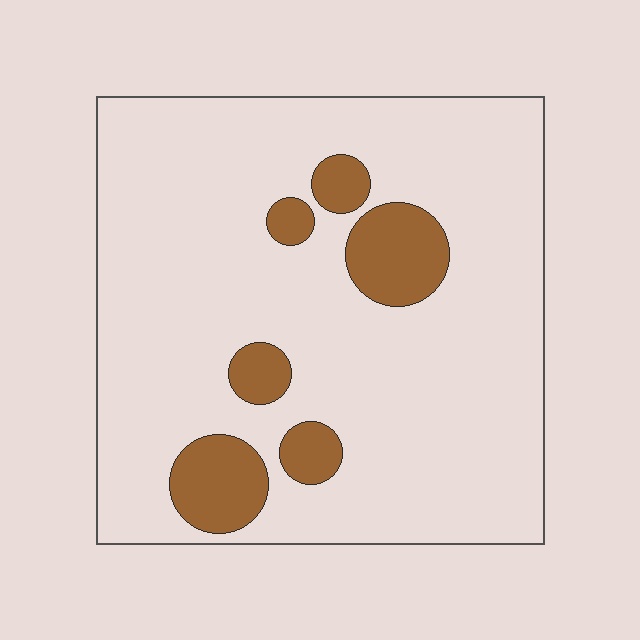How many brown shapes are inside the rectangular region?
6.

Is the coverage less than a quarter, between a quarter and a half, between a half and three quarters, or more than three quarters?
Less than a quarter.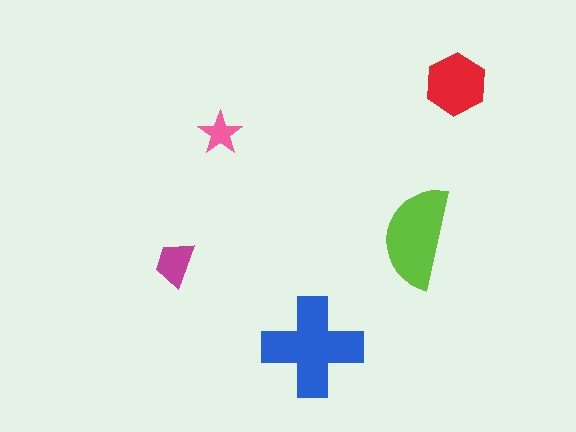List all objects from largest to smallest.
The blue cross, the lime semicircle, the red hexagon, the magenta trapezoid, the pink star.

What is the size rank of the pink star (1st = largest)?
5th.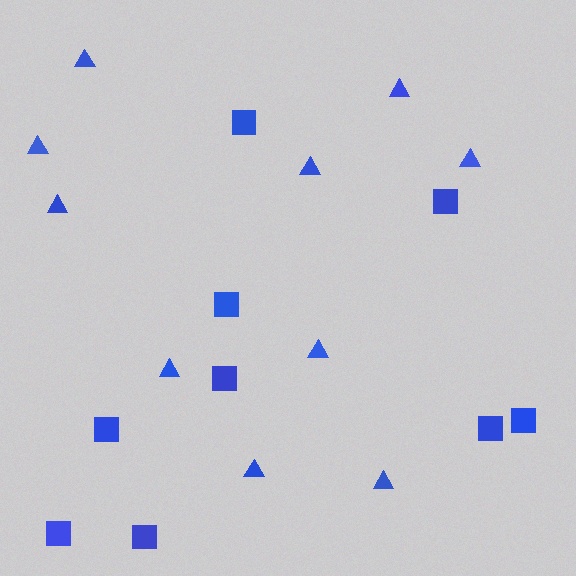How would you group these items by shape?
There are 2 groups: one group of squares (9) and one group of triangles (10).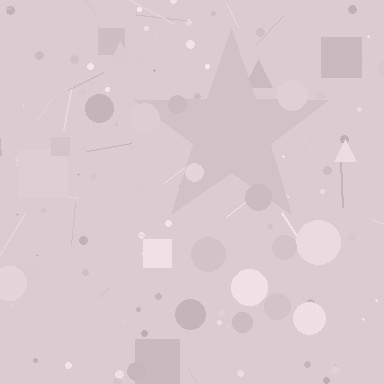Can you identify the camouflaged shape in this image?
The camouflaged shape is a star.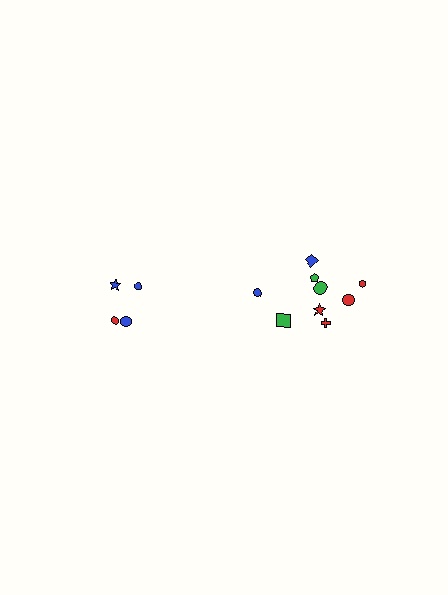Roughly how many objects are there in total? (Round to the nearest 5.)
Roughly 15 objects in total.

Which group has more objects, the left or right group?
The right group.